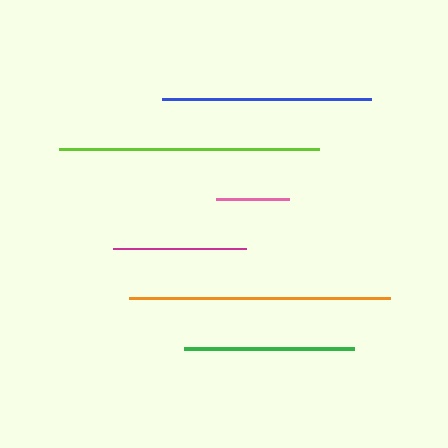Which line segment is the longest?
The orange line is the longest at approximately 261 pixels.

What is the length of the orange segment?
The orange segment is approximately 261 pixels long.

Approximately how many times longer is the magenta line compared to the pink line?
The magenta line is approximately 1.8 times the length of the pink line.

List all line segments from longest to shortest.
From longest to shortest: orange, lime, blue, green, magenta, pink.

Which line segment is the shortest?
The pink line is the shortest at approximately 73 pixels.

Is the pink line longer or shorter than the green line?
The green line is longer than the pink line.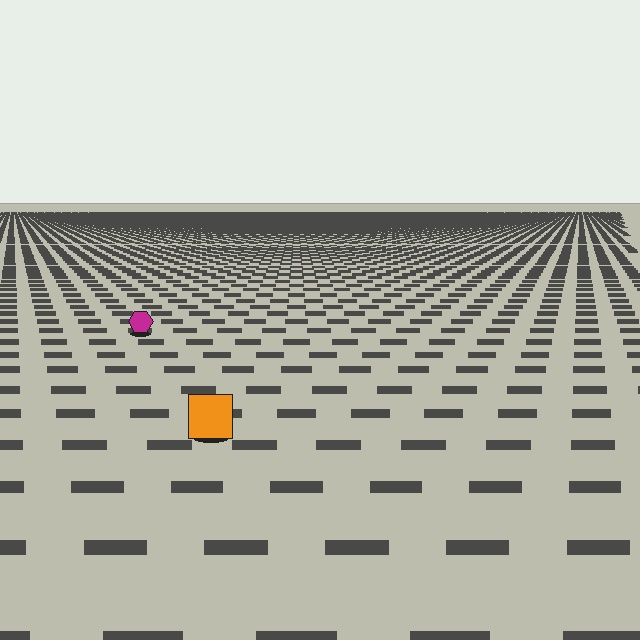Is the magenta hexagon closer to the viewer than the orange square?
No. The orange square is closer — you can tell from the texture gradient: the ground texture is coarser near it.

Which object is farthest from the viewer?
The magenta hexagon is farthest from the viewer. It appears smaller and the ground texture around it is denser.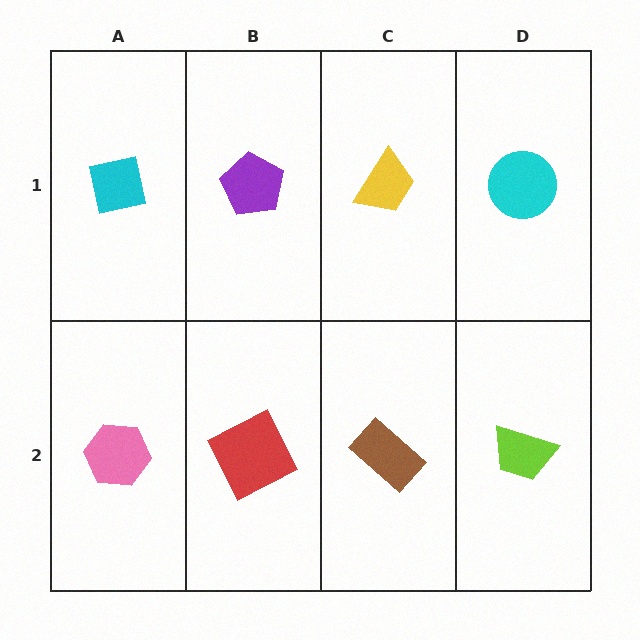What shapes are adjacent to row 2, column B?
A purple pentagon (row 1, column B), a pink hexagon (row 2, column A), a brown rectangle (row 2, column C).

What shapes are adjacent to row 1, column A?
A pink hexagon (row 2, column A), a purple pentagon (row 1, column B).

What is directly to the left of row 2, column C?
A red square.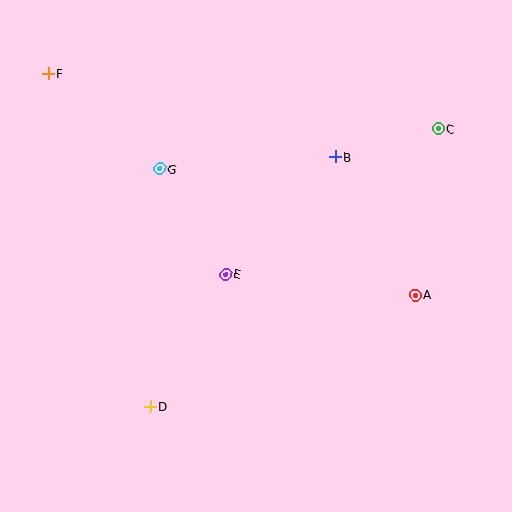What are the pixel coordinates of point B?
Point B is at (335, 157).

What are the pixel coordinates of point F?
Point F is at (48, 74).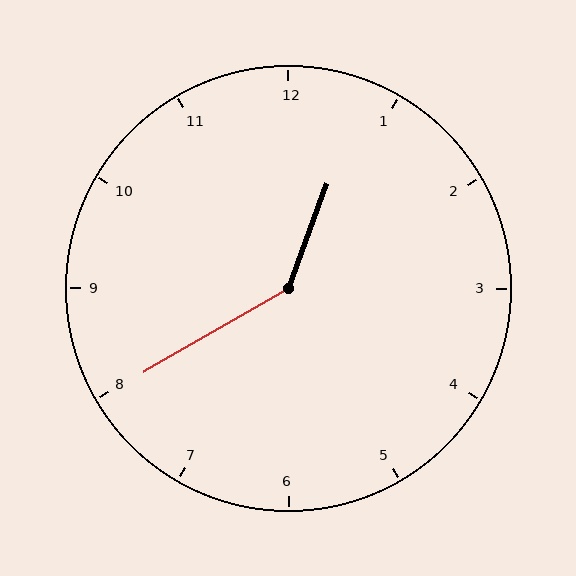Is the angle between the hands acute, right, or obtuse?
It is obtuse.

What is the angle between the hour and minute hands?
Approximately 140 degrees.